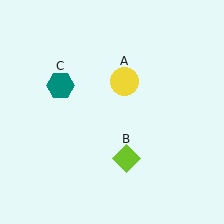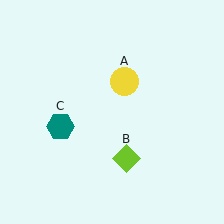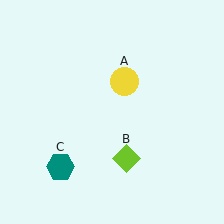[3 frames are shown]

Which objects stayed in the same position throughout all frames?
Yellow circle (object A) and lime diamond (object B) remained stationary.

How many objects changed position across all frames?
1 object changed position: teal hexagon (object C).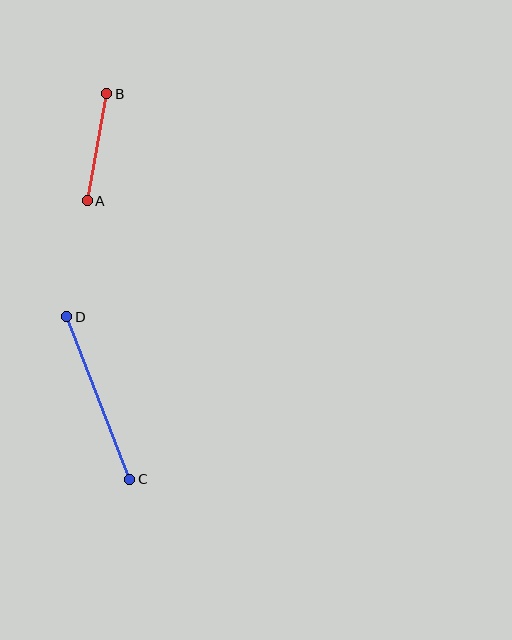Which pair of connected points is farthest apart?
Points C and D are farthest apart.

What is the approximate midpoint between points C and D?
The midpoint is at approximately (98, 398) pixels.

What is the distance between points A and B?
The distance is approximately 109 pixels.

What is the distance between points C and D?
The distance is approximately 174 pixels.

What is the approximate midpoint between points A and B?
The midpoint is at approximately (97, 147) pixels.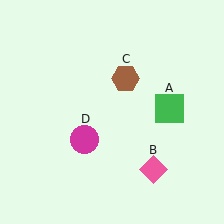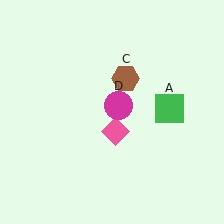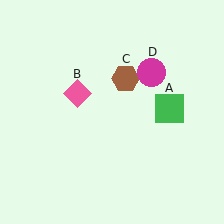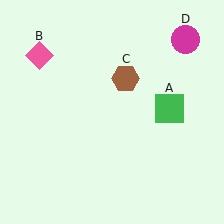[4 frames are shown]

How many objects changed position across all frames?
2 objects changed position: pink diamond (object B), magenta circle (object D).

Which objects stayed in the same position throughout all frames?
Green square (object A) and brown hexagon (object C) remained stationary.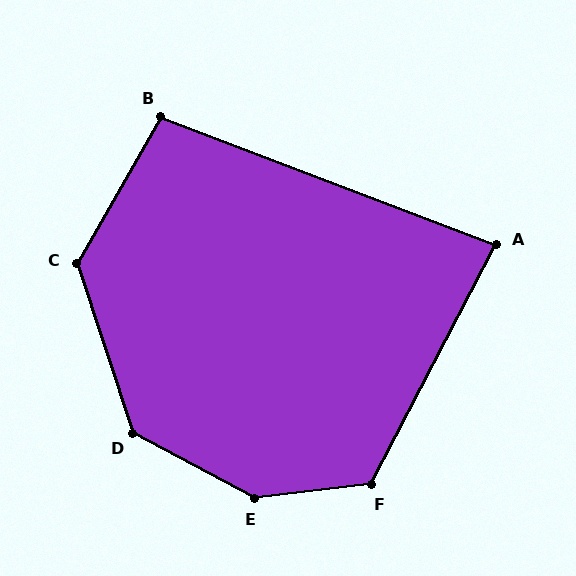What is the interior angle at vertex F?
Approximately 125 degrees (obtuse).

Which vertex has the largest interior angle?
E, at approximately 145 degrees.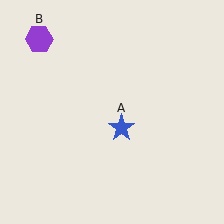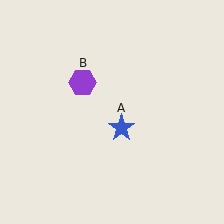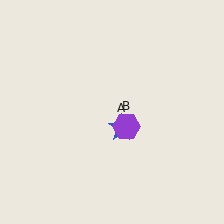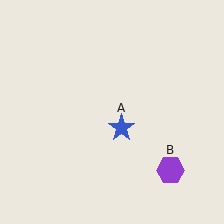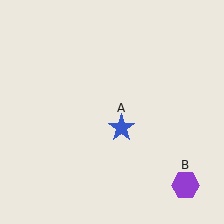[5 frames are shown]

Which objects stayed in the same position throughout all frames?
Blue star (object A) remained stationary.